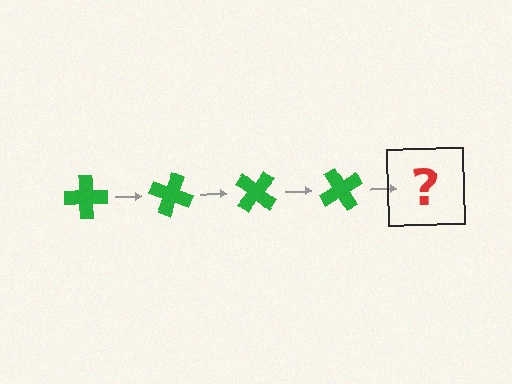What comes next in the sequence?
The next element should be a green cross rotated 80 degrees.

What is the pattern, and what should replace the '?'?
The pattern is that the cross rotates 20 degrees each step. The '?' should be a green cross rotated 80 degrees.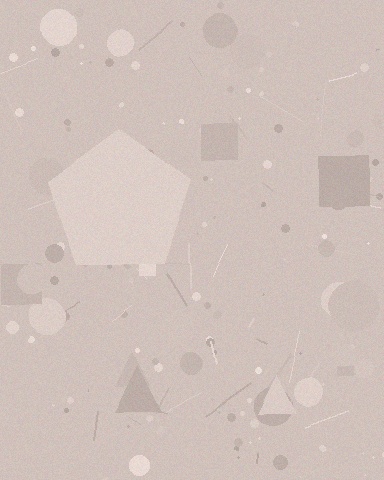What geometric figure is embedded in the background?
A pentagon is embedded in the background.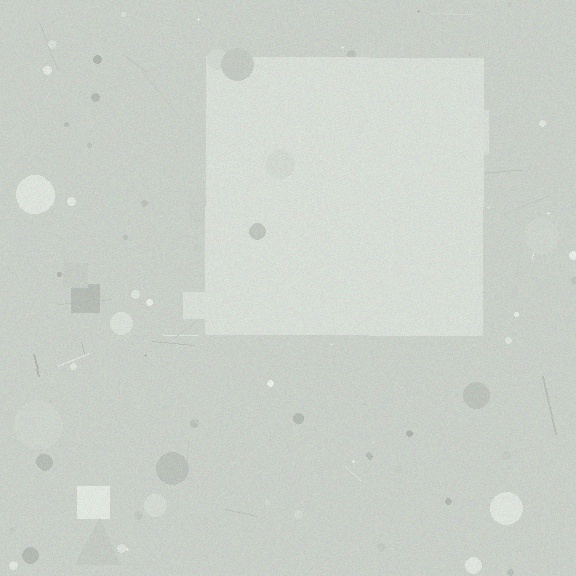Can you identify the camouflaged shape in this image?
The camouflaged shape is a square.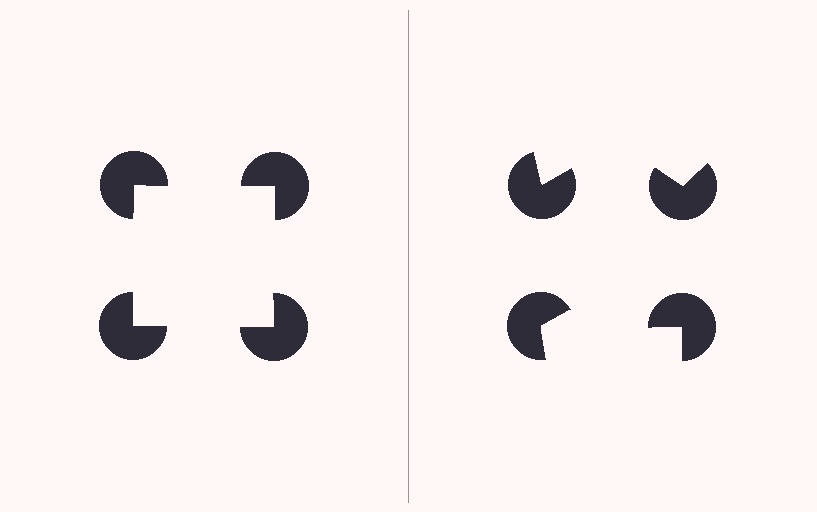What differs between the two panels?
The pac-man discs are positioned identically on both sides; only the wedge orientations differ. On the left they align to a square; on the right they are misaligned.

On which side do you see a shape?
An illusory square appears on the left side. On the right side the wedge cuts are rotated, so no coherent shape forms.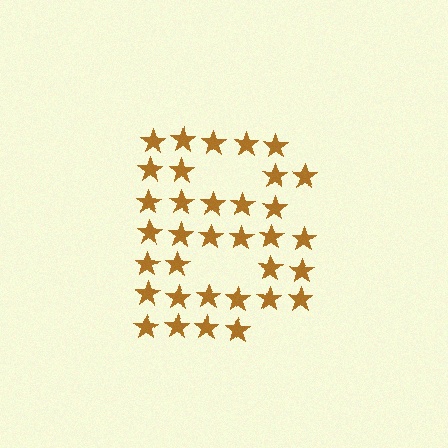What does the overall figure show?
The overall figure shows the letter B.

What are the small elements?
The small elements are stars.